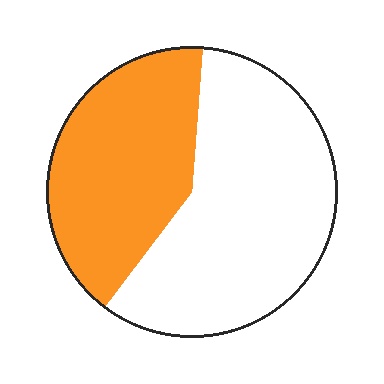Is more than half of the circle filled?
No.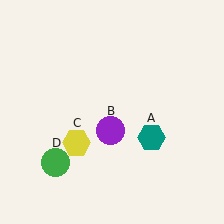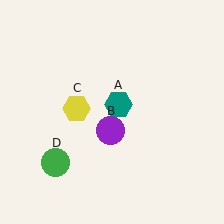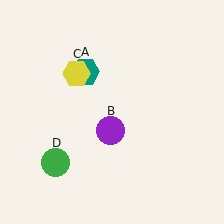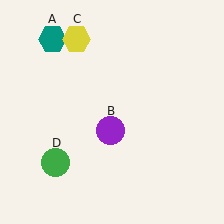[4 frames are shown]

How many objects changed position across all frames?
2 objects changed position: teal hexagon (object A), yellow hexagon (object C).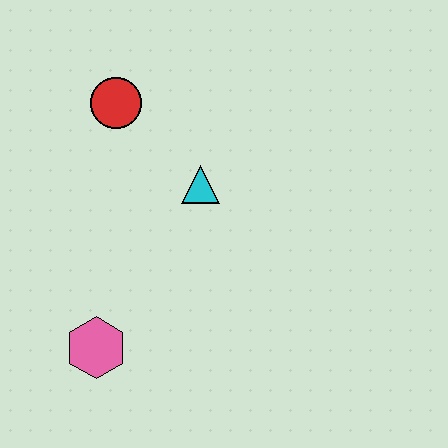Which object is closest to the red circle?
The cyan triangle is closest to the red circle.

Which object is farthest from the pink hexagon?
The red circle is farthest from the pink hexagon.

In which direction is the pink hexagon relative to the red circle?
The pink hexagon is below the red circle.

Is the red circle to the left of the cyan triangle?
Yes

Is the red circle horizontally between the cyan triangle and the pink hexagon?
Yes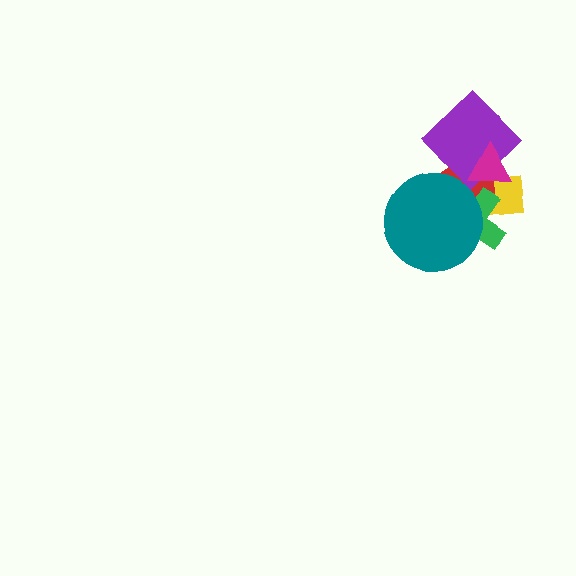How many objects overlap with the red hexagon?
5 objects overlap with the red hexagon.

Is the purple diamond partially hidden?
Yes, it is partially covered by another shape.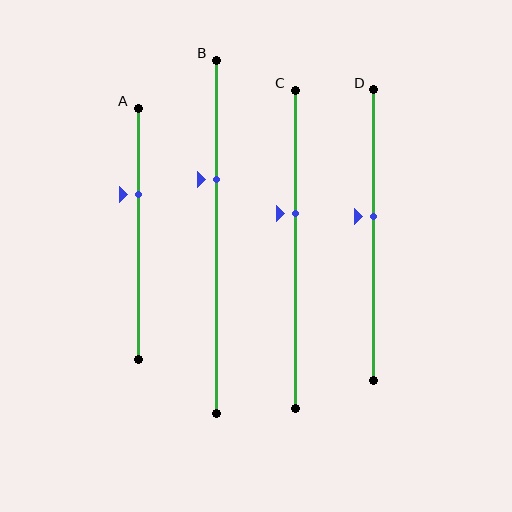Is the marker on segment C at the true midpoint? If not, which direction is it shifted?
No, the marker on segment C is shifted upward by about 11% of the segment length.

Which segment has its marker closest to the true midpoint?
Segment D has its marker closest to the true midpoint.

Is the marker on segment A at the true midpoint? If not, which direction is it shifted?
No, the marker on segment A is shifted upward by about 16% of the segment length.